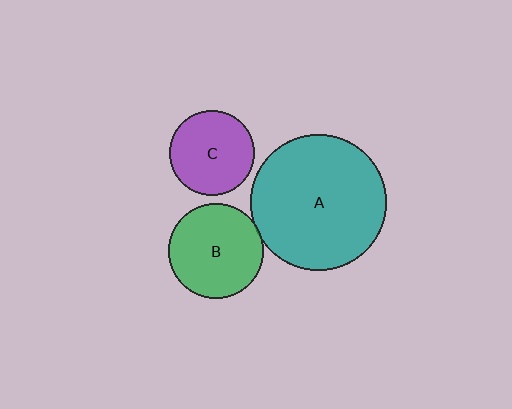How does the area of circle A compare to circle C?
Approximately 2.6 times.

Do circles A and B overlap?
Yes.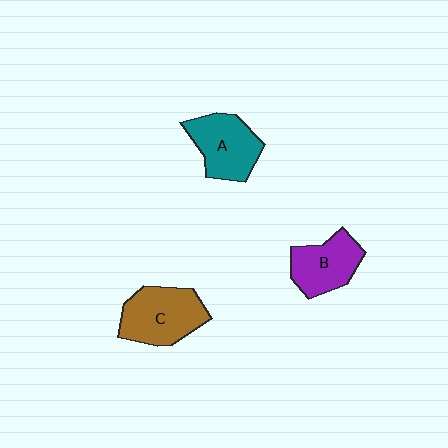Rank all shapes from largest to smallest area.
From largest to smallest: C (brown), A (teal), B (purple).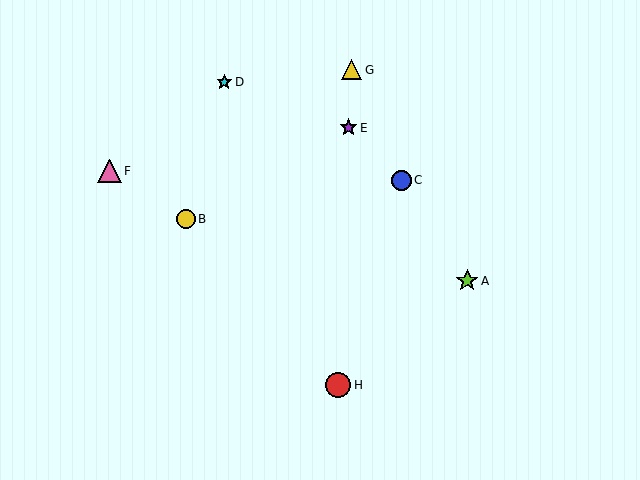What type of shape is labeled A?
Shape A is a lime star.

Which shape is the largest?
The red circle (labeled H) is the largest.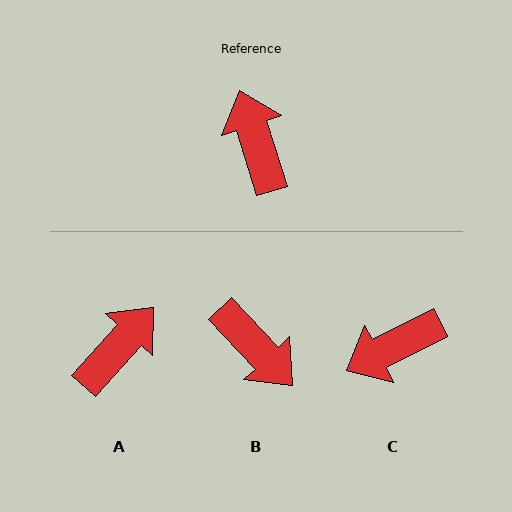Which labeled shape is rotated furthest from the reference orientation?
B, about 154 degrees away.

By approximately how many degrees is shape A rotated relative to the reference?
Approximately 59 degrees clockwise.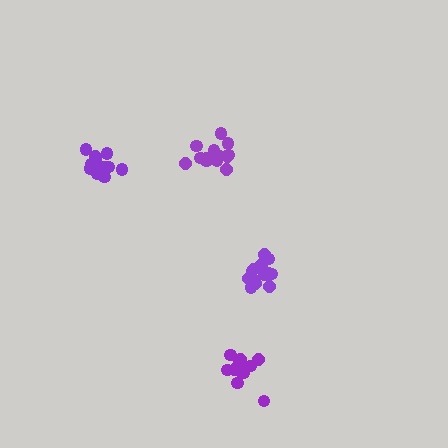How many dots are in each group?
Group 1: 14 dots, Group 2: 14 dots, Group 3: 13 dots, Group 4: 12 dots (53 total).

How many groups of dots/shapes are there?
There are 4 groups.